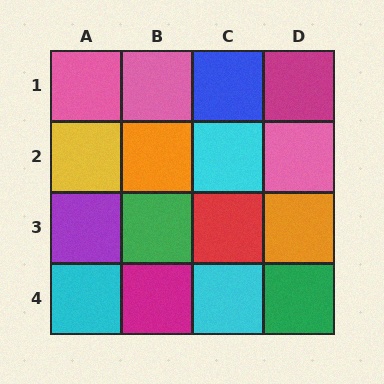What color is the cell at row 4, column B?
Magenta.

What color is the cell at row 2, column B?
Orange.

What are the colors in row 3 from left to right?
Purple, green, red, orange.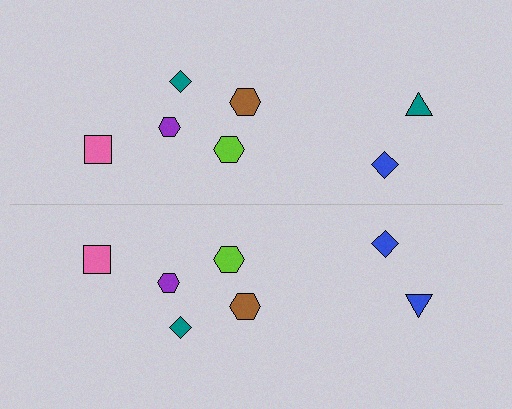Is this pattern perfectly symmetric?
No, the pattern is not perfectly symmetric. The blue triangle on the bottom side breaks the symmetry — its mirror counterpart is teal.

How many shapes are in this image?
There are 14 shapes in this image.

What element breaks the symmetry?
The blue triangle on the bottom side breaks the symmetry — its mirror counterpart is teal.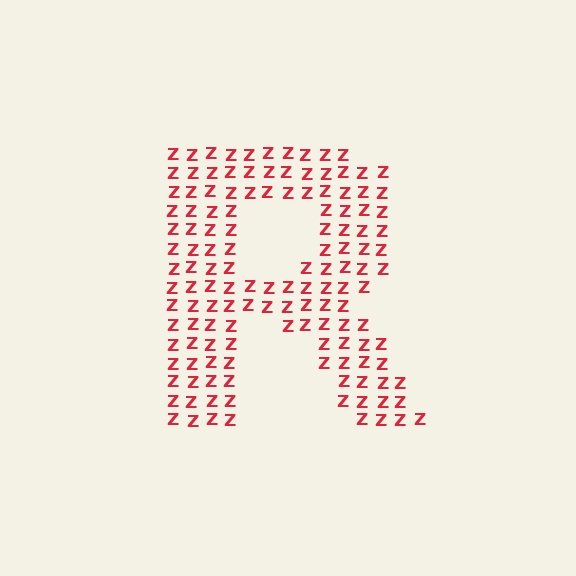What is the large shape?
The large shape is the letter R.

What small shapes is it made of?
It is made of small letter Z's.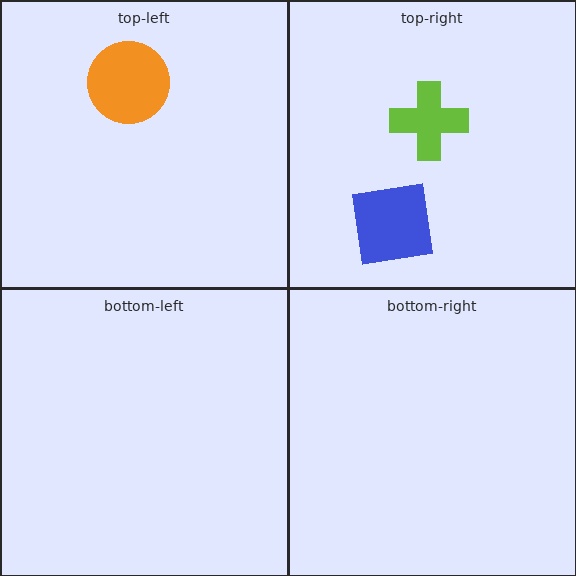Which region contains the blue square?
The top-right region.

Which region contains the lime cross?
The top-right region.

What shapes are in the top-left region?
The orange circle.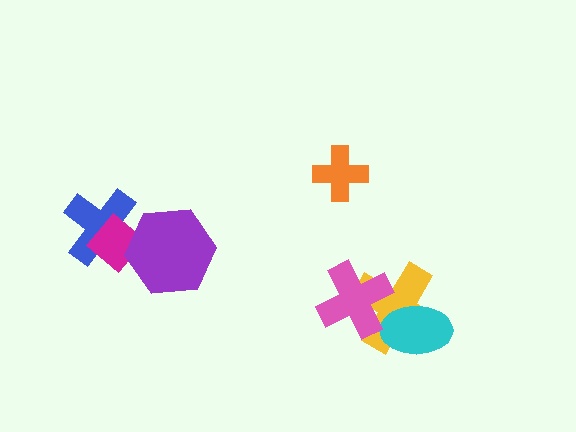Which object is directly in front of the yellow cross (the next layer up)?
The cyan ellipse is directly in front of the yellow cross.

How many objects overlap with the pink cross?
1 object overlaps with the pink cross.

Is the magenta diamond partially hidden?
Yes, it is partially covered by another shape.